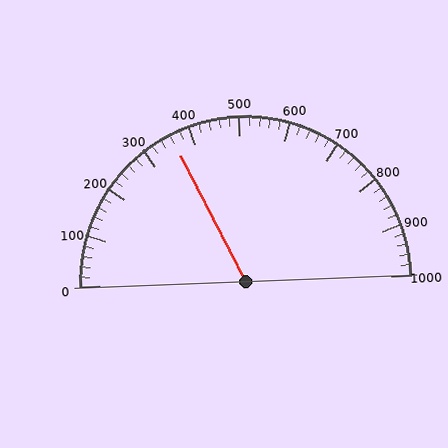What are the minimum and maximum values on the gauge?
The gauge ranges from 0 to 1000.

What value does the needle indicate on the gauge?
The needle indicates approximately 360.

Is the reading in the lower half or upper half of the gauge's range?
The reading is in the lower half of the range (0 to 1000).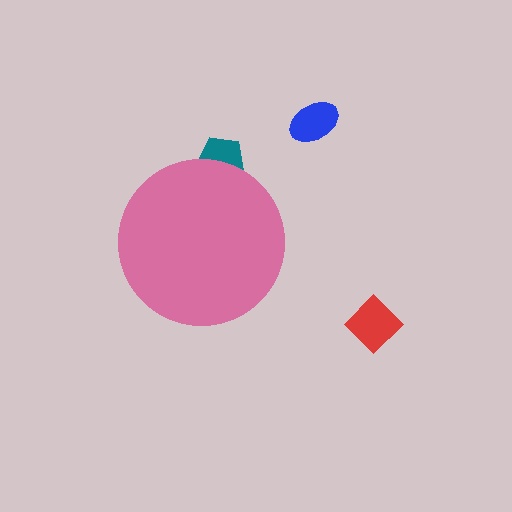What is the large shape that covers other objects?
A pink circle.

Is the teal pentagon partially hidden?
Yes, the teal pentagon is partially hidden behind the pink circle.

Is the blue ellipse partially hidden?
No, the blue ellipse is fully visible.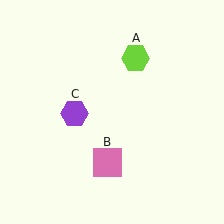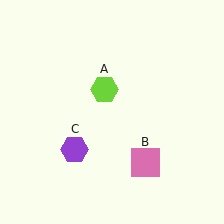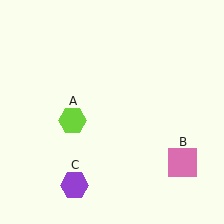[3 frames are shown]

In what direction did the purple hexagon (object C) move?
The purple hexagon (object C) moved down.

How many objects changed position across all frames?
3 objects changed position: lime hexagon (object A), pink square (object B), purple hexagon (object C).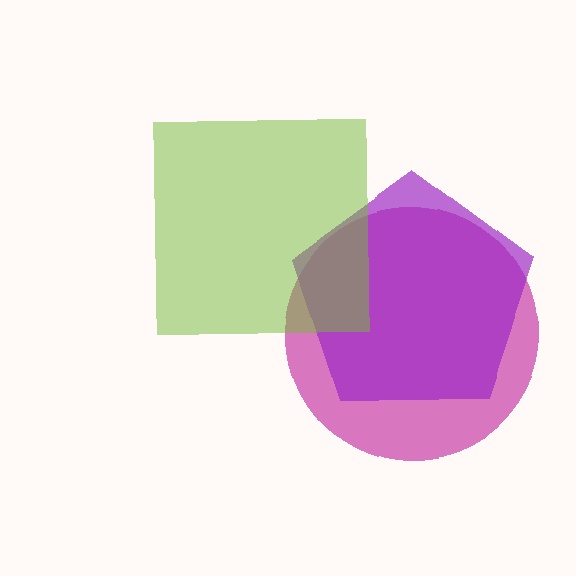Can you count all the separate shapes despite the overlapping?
Yes, there are 3 separate shapes.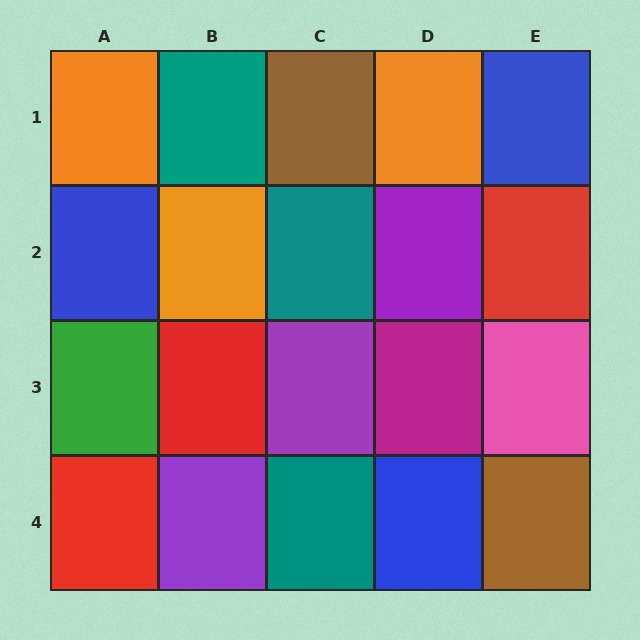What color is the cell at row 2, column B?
Orange.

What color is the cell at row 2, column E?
Red.